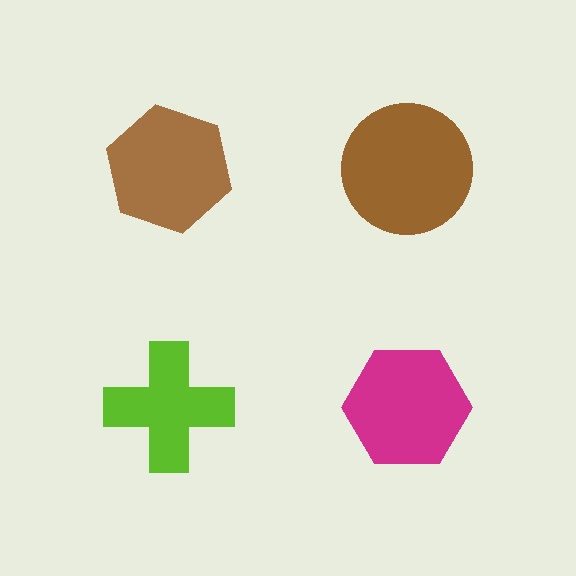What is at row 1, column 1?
A brown hexagon.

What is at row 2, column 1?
A lime cross.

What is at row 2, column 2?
A magenta hexagon.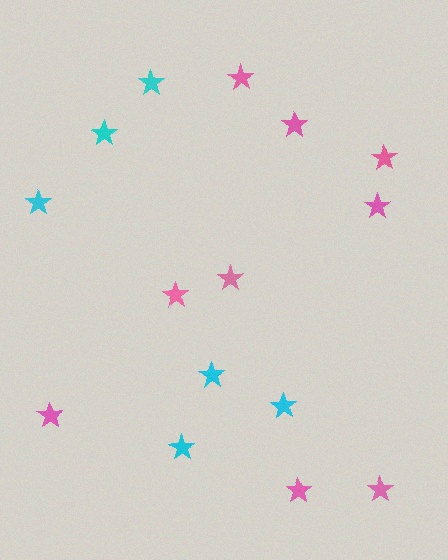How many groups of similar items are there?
There are 2 groups: one group of cyan stars (6) and one group of pink stars (9).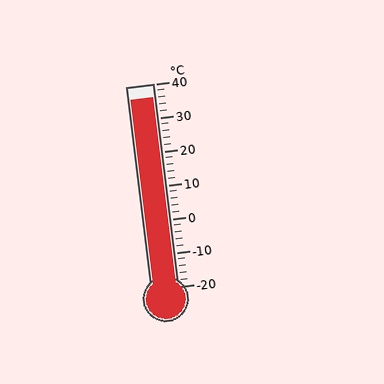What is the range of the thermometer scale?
The thermometer scale ranges from -20°C to 40°C.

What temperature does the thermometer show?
The thermometer shows approximately 36°C.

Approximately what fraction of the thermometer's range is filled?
The thermometer is filled to approximately 95% of its range.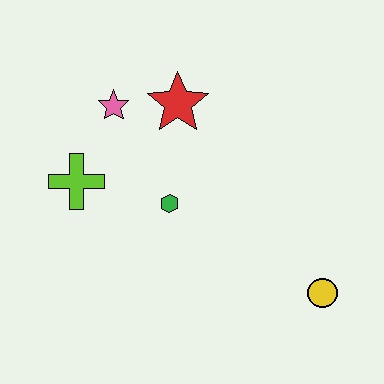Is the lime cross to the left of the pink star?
Yes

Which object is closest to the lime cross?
The pink star is closest to the lime cross.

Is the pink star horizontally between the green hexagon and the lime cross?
Yes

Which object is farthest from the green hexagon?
The yellow circle is farthest from the green hexagon.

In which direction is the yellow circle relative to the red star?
The yellow circle is below the red star.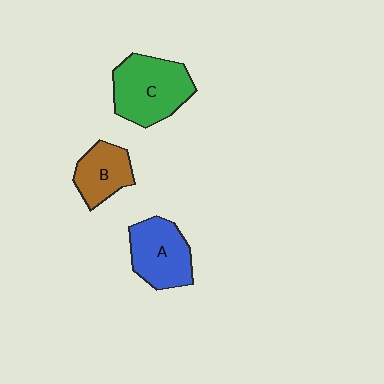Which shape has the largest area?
Shape C (green).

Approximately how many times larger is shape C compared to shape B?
Approximately 1.6 times.